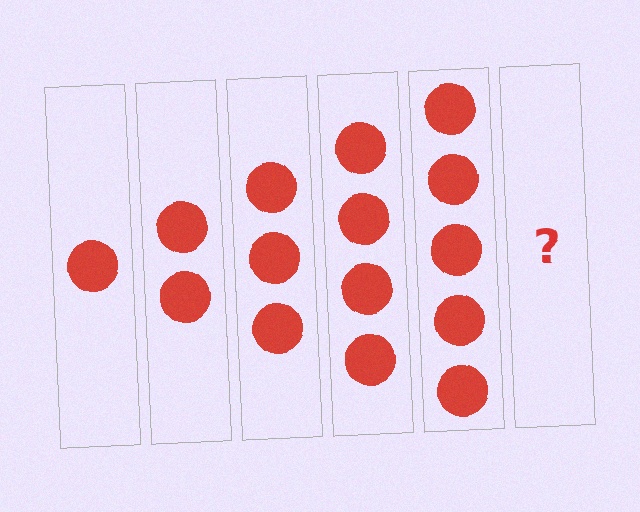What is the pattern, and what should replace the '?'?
The pattern is that each step adds one more circle. The '?' should be 6 circles.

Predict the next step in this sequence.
The next step is 6 circles.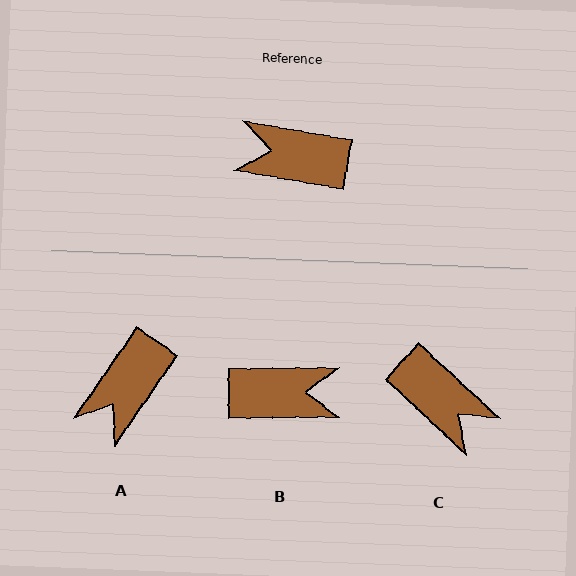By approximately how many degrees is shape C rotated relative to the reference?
Approximately 147 degrees counter-clockwise.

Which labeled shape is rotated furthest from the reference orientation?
B, about 170 degrees away.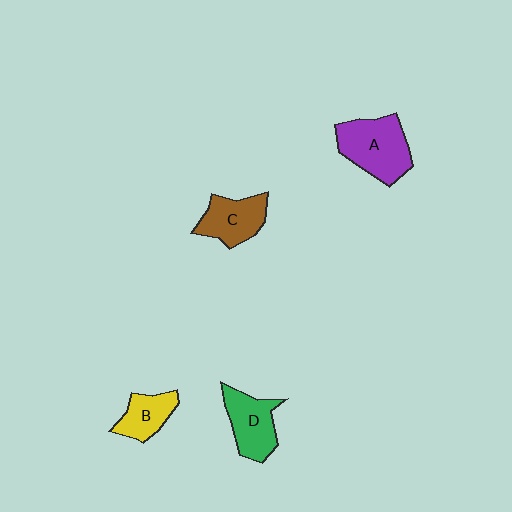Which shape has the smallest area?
Shape B (yellow).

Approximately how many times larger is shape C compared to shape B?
Approximately 1.3 times.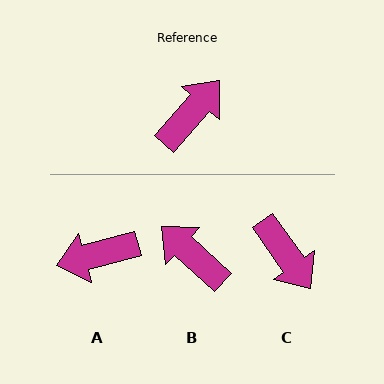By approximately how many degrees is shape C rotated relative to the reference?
Approximately 103 degrees clockwise.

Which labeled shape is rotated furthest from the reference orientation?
A, about 146 degrees away.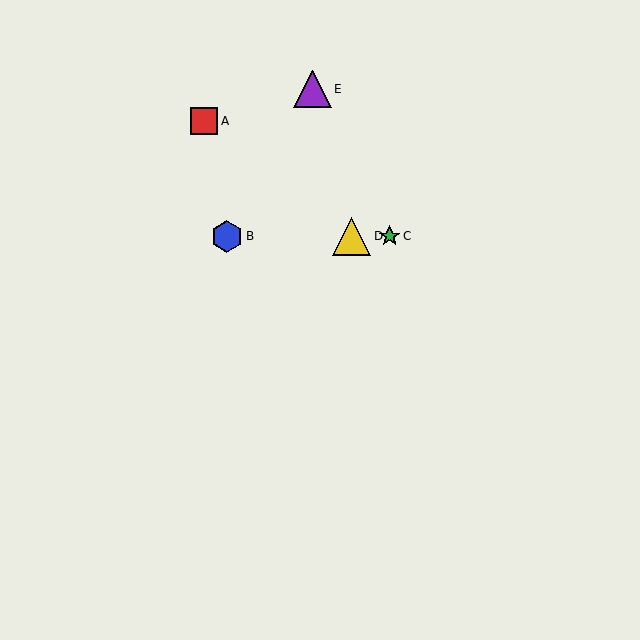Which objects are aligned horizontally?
Objects B, C, D are aligned horizontally.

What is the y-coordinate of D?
Object D is at y≈236.